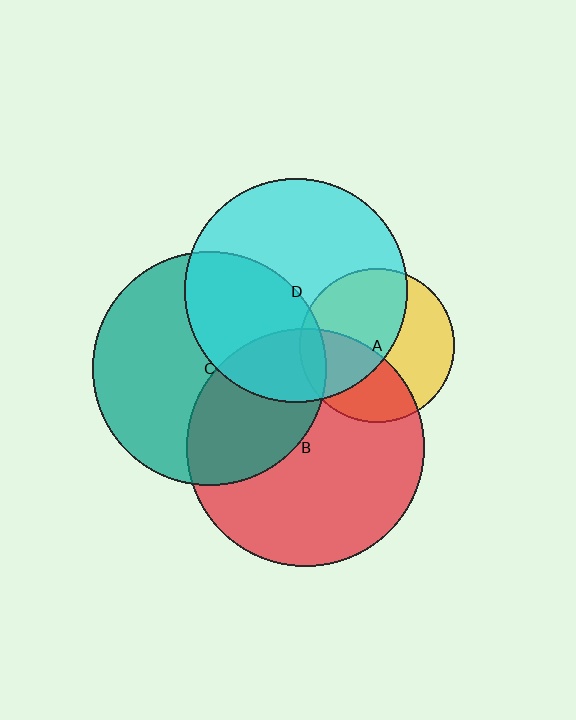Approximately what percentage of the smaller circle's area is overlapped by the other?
Approximately 10%.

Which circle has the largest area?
Circle B (red).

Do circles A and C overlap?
Yes.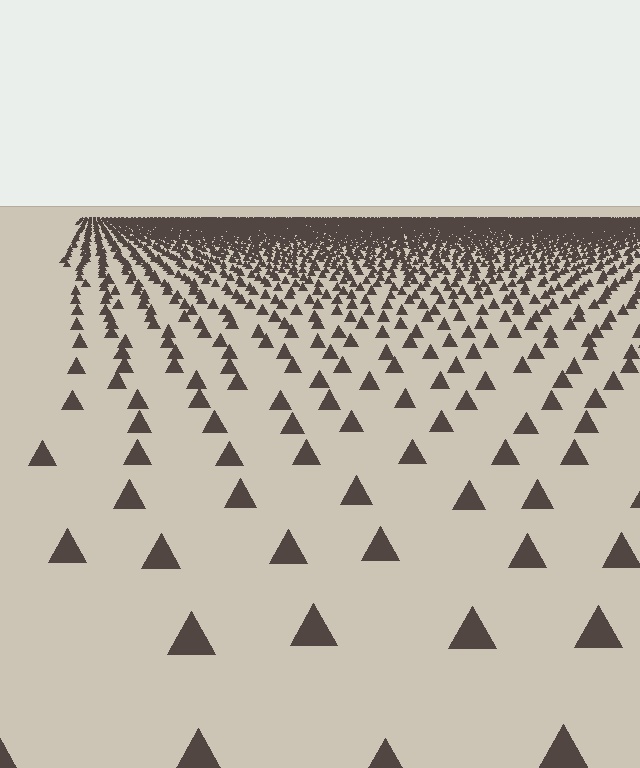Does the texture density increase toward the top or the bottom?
Density increases toward the top.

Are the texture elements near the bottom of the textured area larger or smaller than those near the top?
Larger. Near the bottom, elements are closer to the viewer and appear at a bigger on-screen size.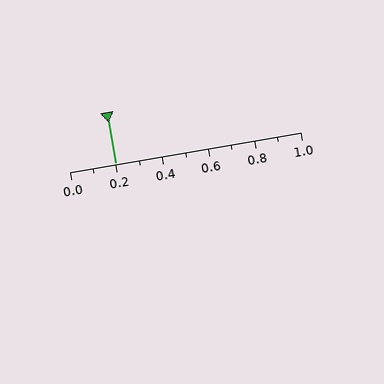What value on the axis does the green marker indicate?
The marker indicates approximately 0.2.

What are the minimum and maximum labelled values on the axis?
The axis runs from 0.0 to 1.0.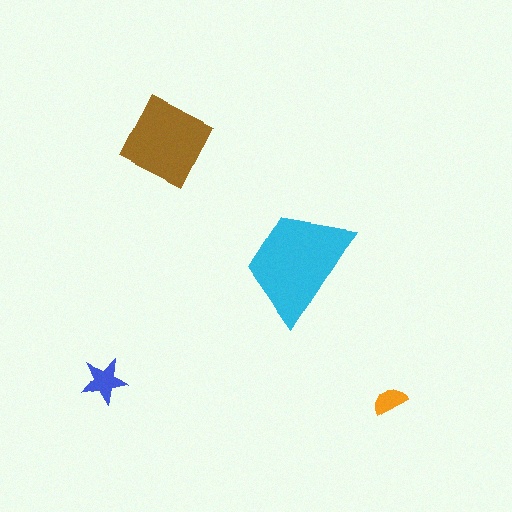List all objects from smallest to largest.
The orange semicircle, the blue star, the brown square, the cyan trapezoid.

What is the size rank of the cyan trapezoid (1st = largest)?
1st.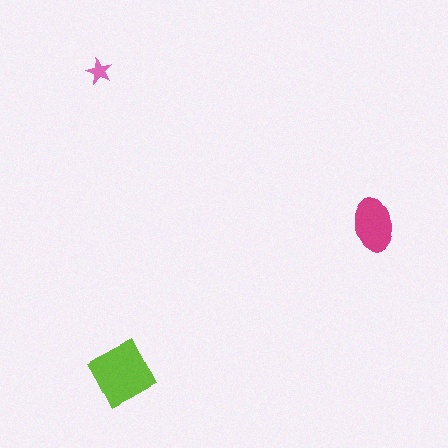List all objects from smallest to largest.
The pink star, the magenta ellipse, the lime diamond.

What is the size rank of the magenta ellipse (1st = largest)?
2nd.